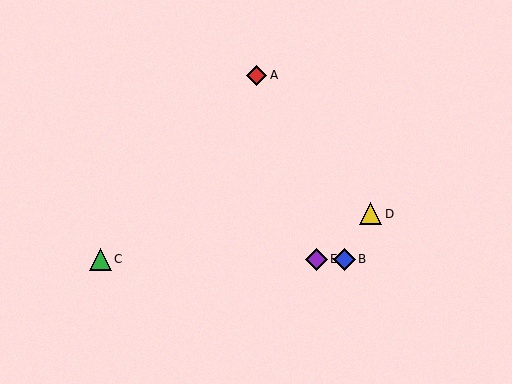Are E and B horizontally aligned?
Yes, both are at y≈259.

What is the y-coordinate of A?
Object A is at y≈76.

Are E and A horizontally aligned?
No, E is at y≈259 and A is at y≈76.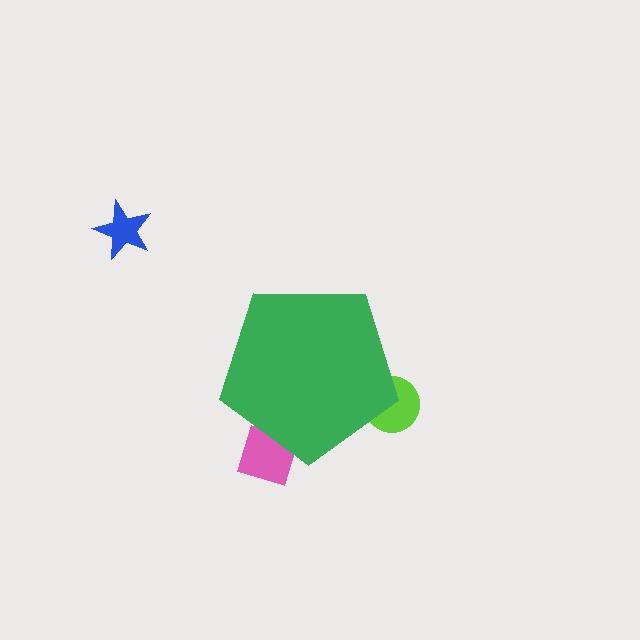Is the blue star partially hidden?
No, the blue star is fully visible.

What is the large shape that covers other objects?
A green pentagon.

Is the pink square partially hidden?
Yes, the pink square is partially hidden behind the green pentagon.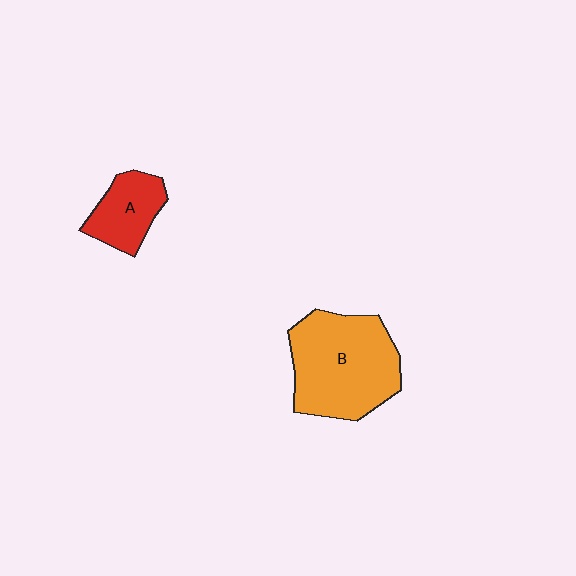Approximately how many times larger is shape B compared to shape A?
Approximately 2.3 times.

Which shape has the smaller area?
Shape A (red).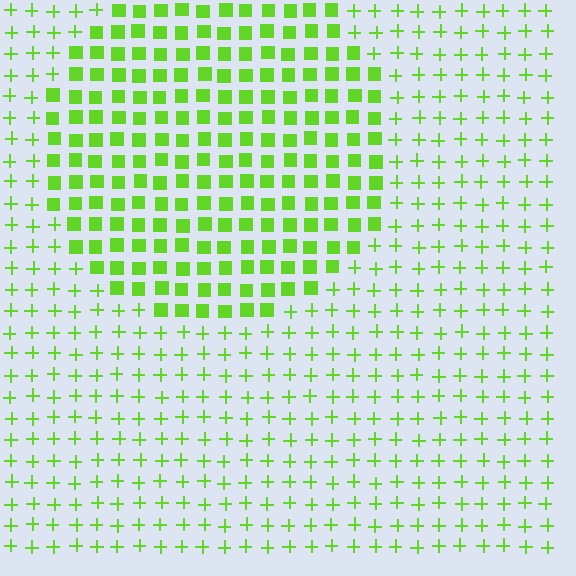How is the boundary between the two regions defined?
The boundary is defined by a change in element shape: squares inside vs. plus signs outside. All elements share the same color and spacing.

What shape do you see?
I see a circle.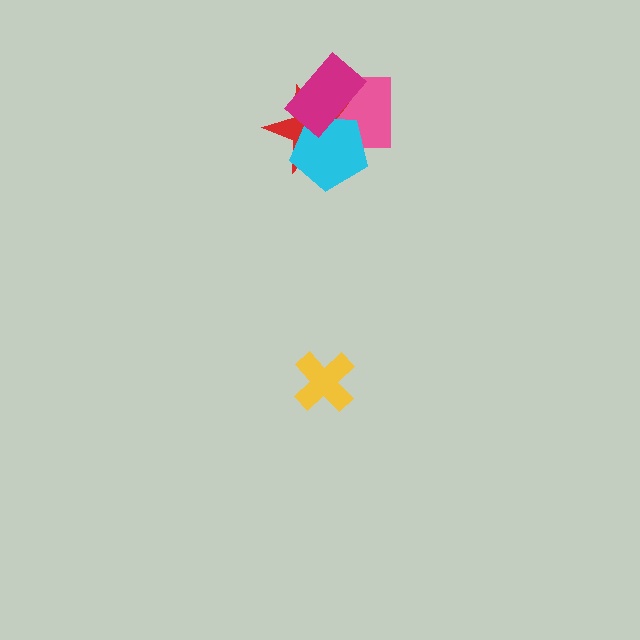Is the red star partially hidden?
Yes, it is partially covered by another shape.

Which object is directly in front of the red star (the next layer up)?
The cyan pentagon is directly in front of the red star.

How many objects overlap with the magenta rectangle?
3 objects overlap with the magenta rectangle.